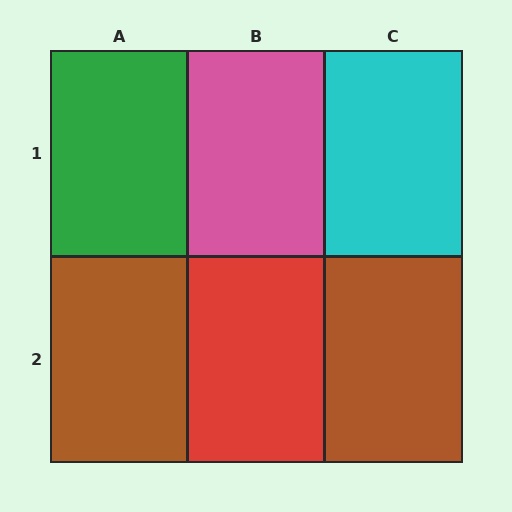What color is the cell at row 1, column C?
Cyan.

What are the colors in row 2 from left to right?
Brown, red, brown.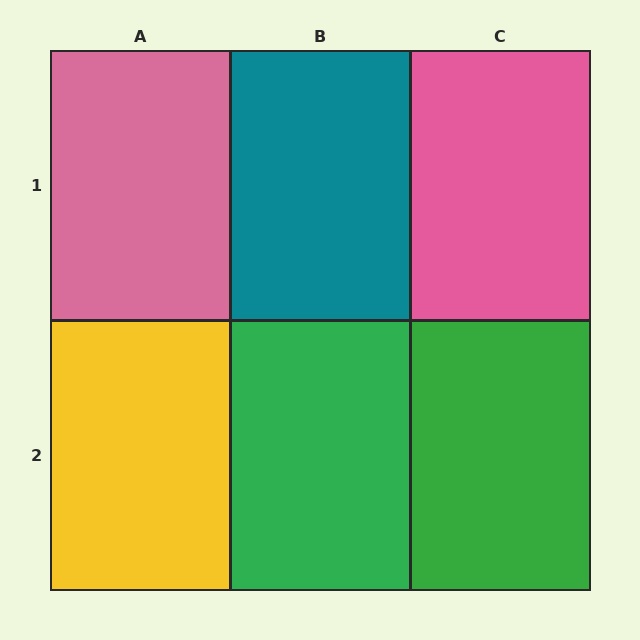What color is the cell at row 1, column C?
Pink.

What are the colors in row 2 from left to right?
Yellow, green, green.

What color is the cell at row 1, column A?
Pink.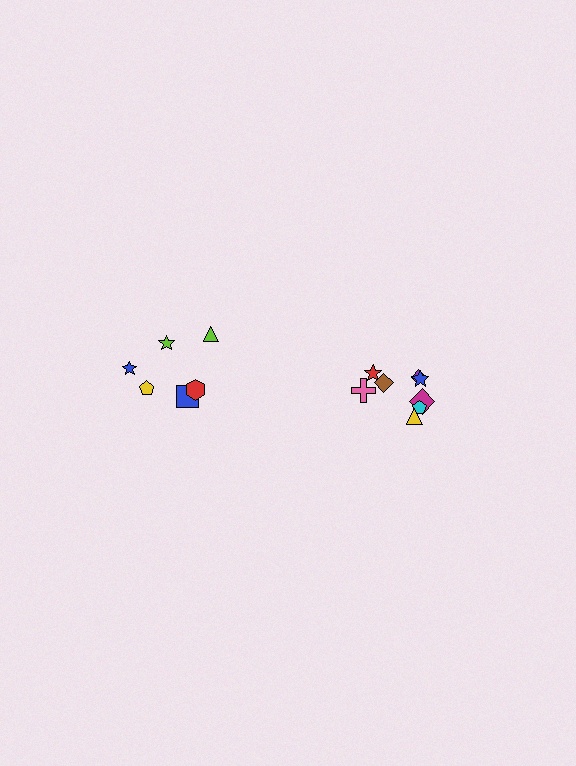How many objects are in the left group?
There are 6 objects.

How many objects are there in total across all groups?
There are 14 objects.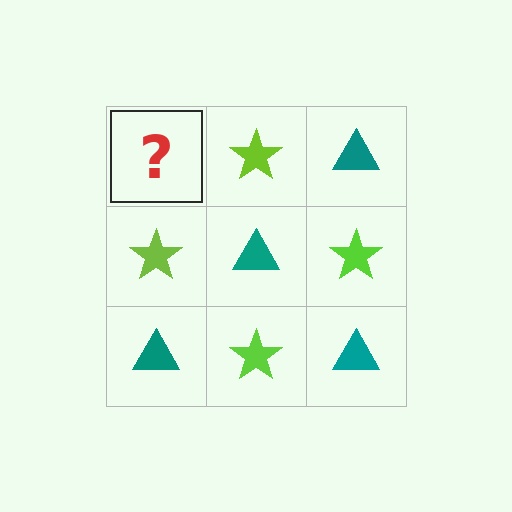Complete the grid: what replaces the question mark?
The question mark should be replaced with a teal triangle.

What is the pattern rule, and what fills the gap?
The rule is that it alternates teal triangle and lime star in a checkerboard pattern. The gap should be filled with a teal triangle.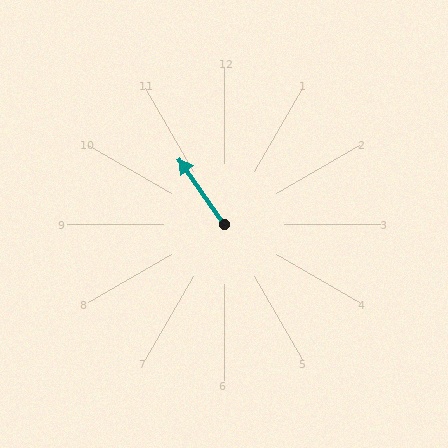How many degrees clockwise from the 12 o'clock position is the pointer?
Approximately 325 degrees.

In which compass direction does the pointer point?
Northwest.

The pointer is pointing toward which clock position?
Roughly 11 o'clock.